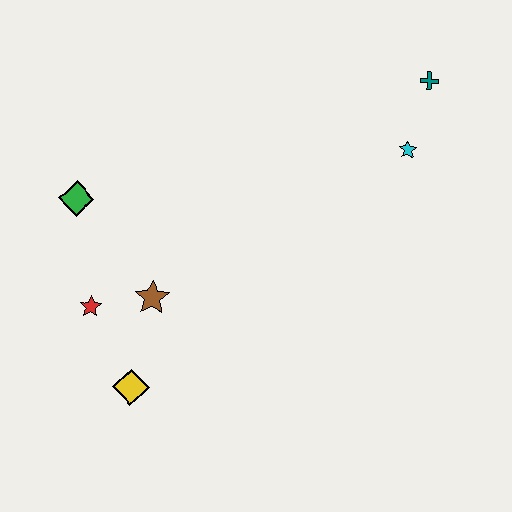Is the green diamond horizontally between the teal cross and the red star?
No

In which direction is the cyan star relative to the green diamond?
The cyan star is to the right of the green diamond.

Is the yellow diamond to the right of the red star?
Yes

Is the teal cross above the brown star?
Yes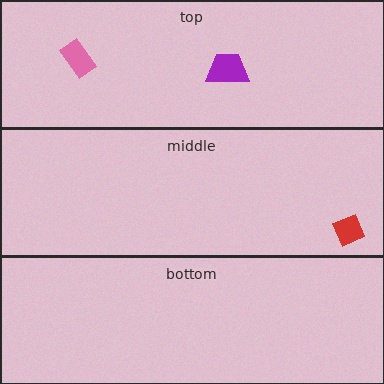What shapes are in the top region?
The purple trapezoid, the pink rectangle.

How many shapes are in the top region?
2.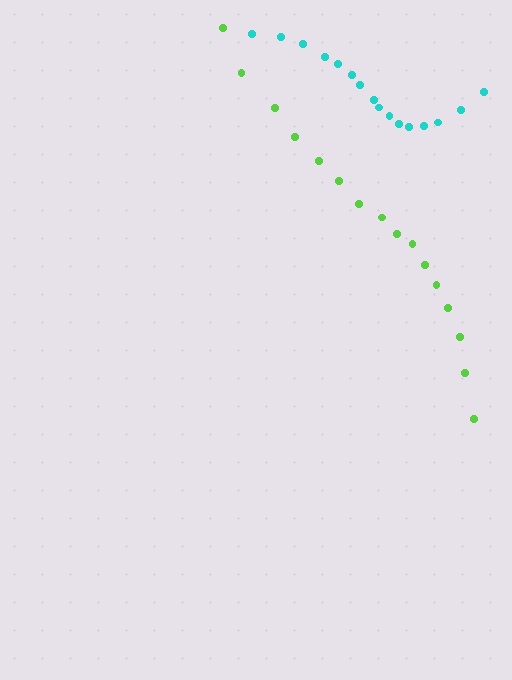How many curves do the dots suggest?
There are 2 distinct paths.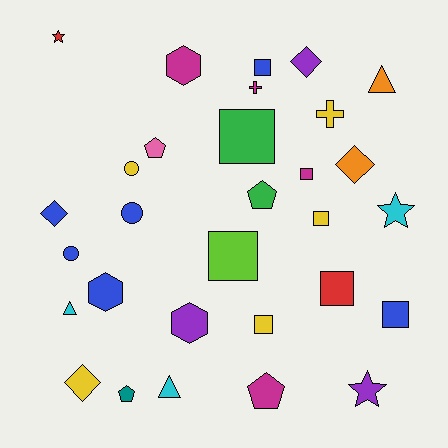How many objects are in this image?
There are 30 objects.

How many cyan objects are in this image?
There are 3 cyan objects.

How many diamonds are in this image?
There are 4 diamonds.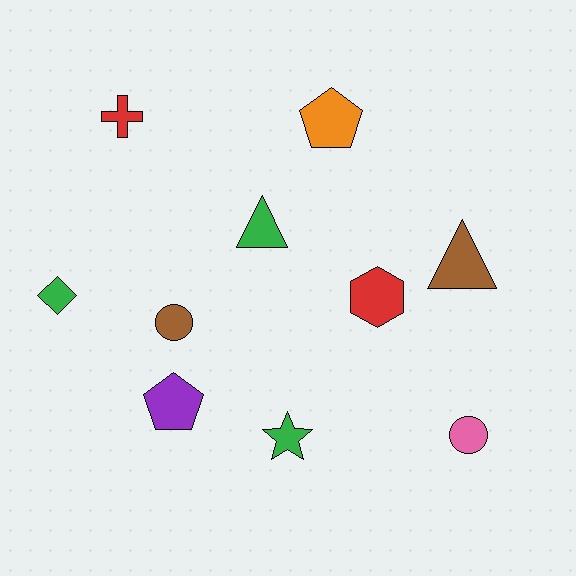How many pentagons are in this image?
There are 2 pentagons.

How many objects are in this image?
There are 10 objects.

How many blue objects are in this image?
There are no blue objects.